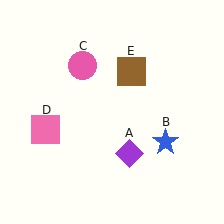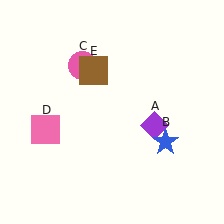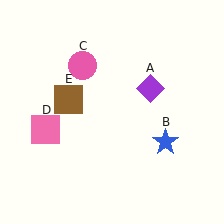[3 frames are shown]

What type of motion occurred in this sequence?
The purple diamond (object A), brown square (object E) rotated counterclockwise around the center of the scene.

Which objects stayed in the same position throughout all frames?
Blue star (object B) and pink circle (object C) and pink square (object D) remained stationary.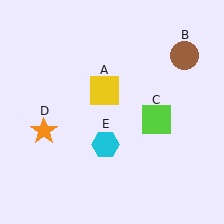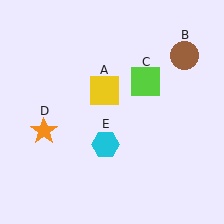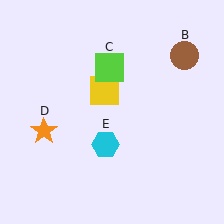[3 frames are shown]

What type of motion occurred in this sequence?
The lime square (object C) rotated counterclockwise around the center of the scene.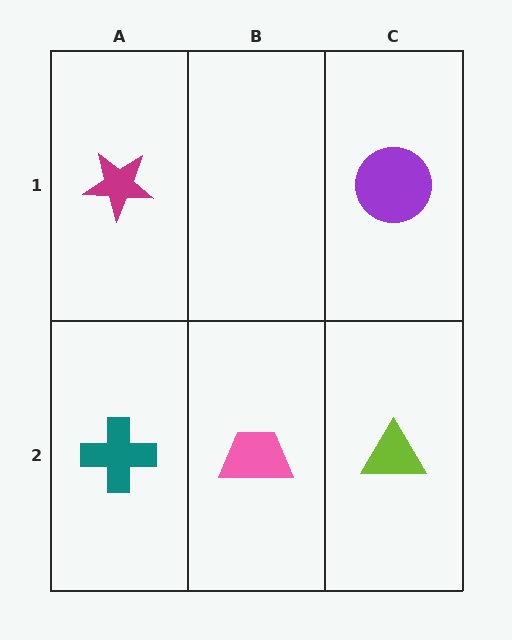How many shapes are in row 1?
2 shapes.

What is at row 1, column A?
A magenta star.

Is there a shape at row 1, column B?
No, that cell is empty.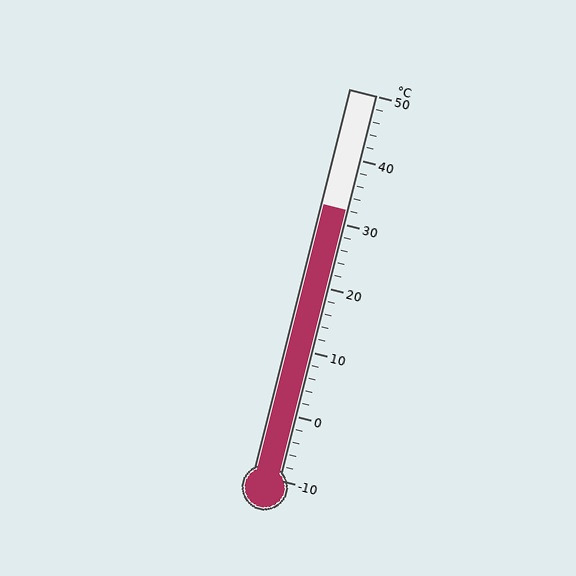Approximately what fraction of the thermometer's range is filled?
The thermometer is filled to approximately 70% of its range.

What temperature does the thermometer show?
The thermometer shows approximately 32°C.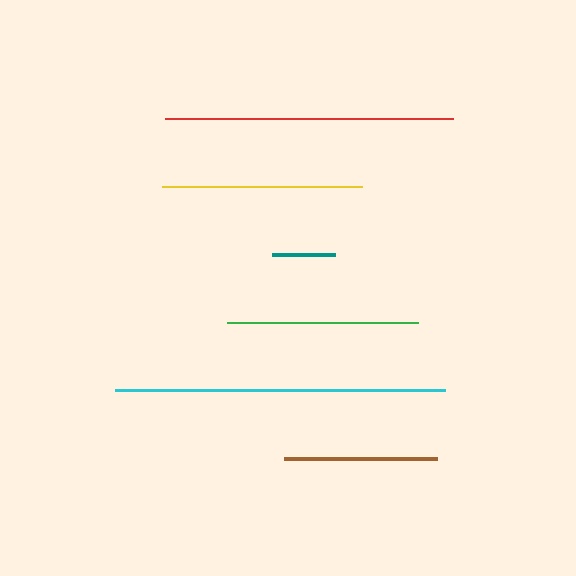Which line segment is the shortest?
The teal line is the shortest at approximately 63 pixels.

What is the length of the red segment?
The red segment is approximately 287 pixels long.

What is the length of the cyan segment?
The cyan segment is approximately 330 pixels long.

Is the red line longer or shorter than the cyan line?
The cyan line is longer than the red line.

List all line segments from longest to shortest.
From longest to shortest: cyan, red, yellow, green, brown, teal.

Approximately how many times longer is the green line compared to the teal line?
The green line is approximately 3.0 times the length of the teal line.